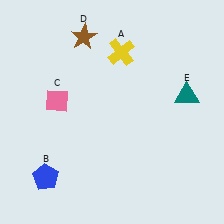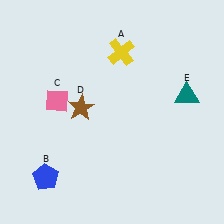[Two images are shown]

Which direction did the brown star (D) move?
The brown star (D) moved down.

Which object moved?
The brown star (D) moved down.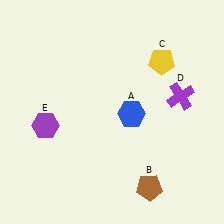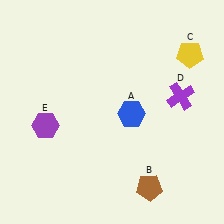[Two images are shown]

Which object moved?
The yellow pentagon (C) moved right.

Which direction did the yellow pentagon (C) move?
The yellow pentagon (C) moved right.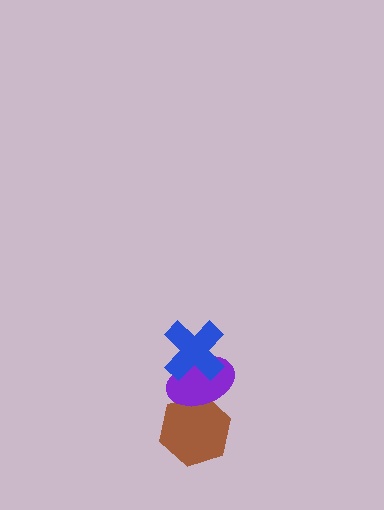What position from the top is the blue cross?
The blue cross is 1st from the top.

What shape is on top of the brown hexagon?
The purple ellipse is on top of the brown hexagon.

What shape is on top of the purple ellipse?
The blue cross is on top of the purple ellipse.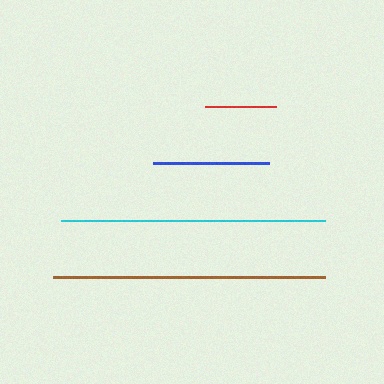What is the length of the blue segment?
The blue segment is approximately 116 pixels long.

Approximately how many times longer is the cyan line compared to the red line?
The cyan line is approximately 3.7 times the length of the red line.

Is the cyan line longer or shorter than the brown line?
The brown line is longer than the cyan line.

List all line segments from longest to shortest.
From longest to shortest: brown, cyan, blue, red.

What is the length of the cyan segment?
The cyan segment is approximately 264 pixels long.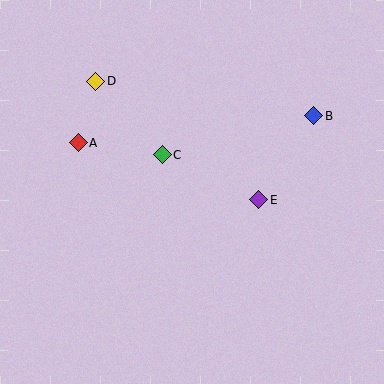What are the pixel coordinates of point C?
Point C is at (162, 155).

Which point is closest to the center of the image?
Point C at (162, 155) is closest to the center.